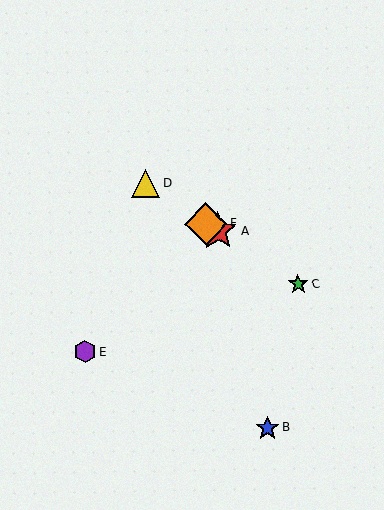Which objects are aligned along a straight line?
Objects A, C, D, F are aligned along a straight line.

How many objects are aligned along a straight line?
4 objects (A, C, D, F) are aligned along a straight line.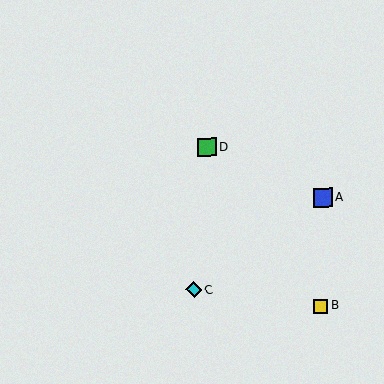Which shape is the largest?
The blue square (labeled A) is the largest.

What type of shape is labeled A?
Shape A is a blue square.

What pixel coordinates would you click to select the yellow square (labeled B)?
Click at (321, 306) to select the yellow square B.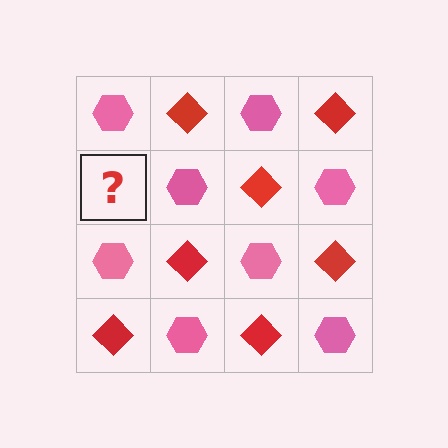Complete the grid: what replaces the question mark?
The question mark should be replaced with a red diamond.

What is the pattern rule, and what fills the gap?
The rule is that it alternates pink hexagon and red diamond in a checkerboard pattern. The gap should be filled with a red diamond.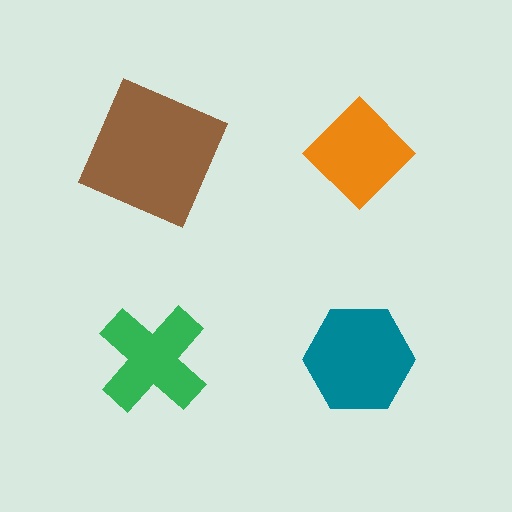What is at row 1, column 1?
A brown square.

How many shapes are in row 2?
2 shapes.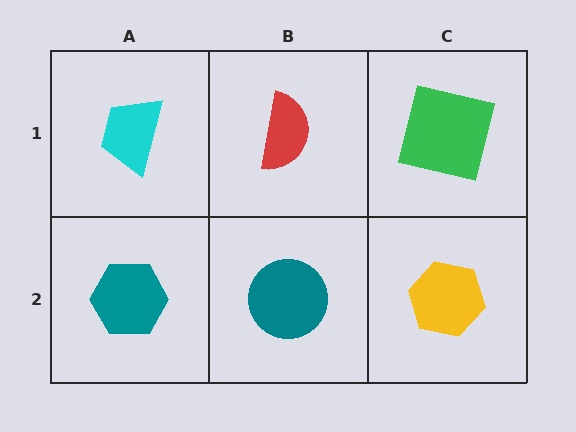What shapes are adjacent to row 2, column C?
A green square (row 1, column C), a teal circle (row 2, column B).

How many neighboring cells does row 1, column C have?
2.